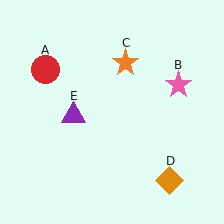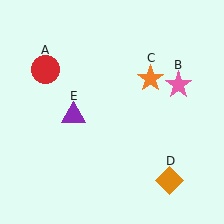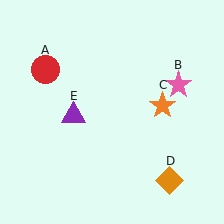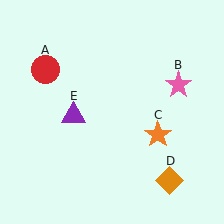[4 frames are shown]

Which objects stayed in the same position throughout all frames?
Red circle (object A) and pink star (object B) and orange diamond (object D) and purple triangle (object E) remained stationary.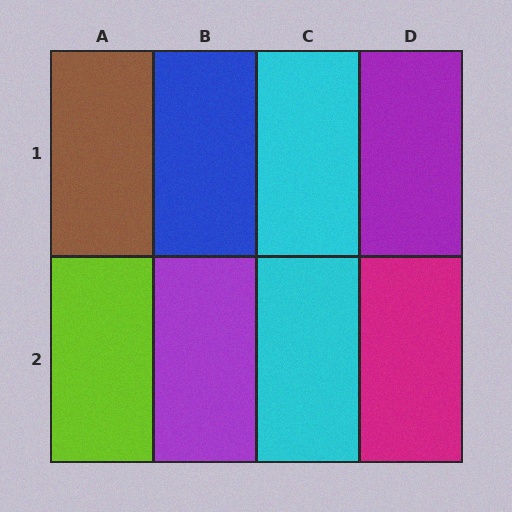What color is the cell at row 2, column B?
Purple.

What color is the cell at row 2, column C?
Cyan.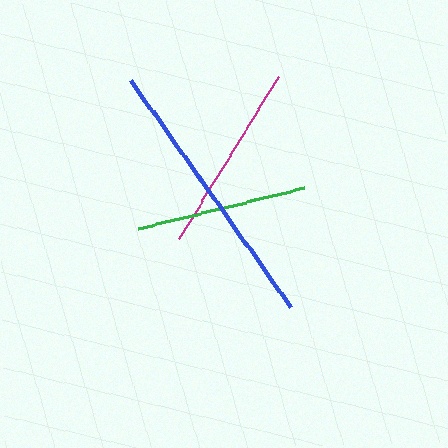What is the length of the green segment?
The green segment is approximately 171 pixels long.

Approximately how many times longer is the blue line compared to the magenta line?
The blue line is approximately 1.5 times the length of the magenta line.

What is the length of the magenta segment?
The magenta segment is approximately 190 pixels long.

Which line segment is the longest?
The blue line is the longest at approximately 277 pixels.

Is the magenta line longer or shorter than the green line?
The magenta line is longer than the green line.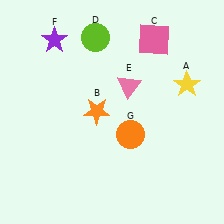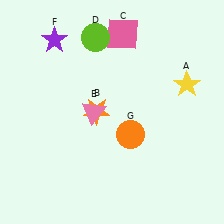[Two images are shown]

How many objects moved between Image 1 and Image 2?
2 objects moved between the two images.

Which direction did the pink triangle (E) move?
The pink triangle (E) moved left.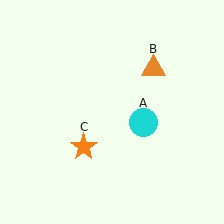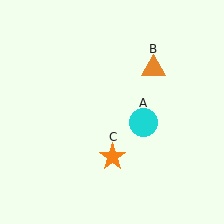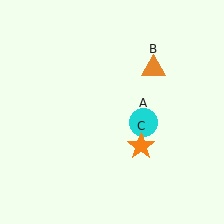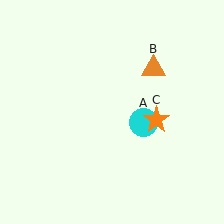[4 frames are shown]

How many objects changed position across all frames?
1 object changed position: orange star (object C).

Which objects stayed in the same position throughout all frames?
Cyan circle (object A) and orange triangle (object B) remained stationary.